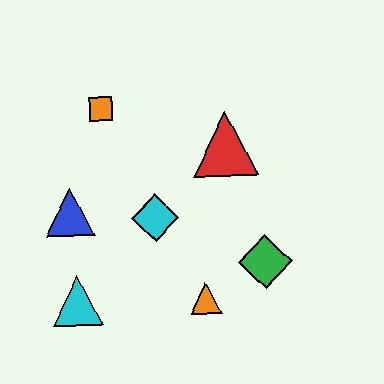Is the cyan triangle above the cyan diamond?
No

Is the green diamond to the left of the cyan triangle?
No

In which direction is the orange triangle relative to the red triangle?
The orange triangle is below the red triangle.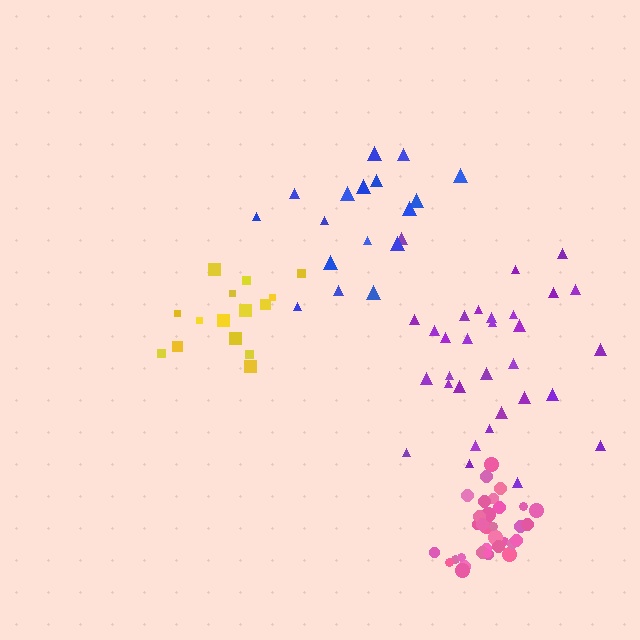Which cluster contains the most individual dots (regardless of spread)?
Pink (33).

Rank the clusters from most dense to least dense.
pink, yellow, purple, blue.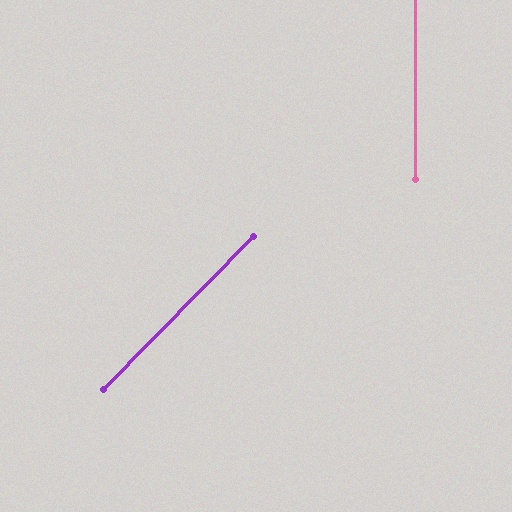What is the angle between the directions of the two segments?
Approximately 45 degrees.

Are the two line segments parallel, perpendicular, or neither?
Neither parallel nor perpendicular — they differ by about 45°.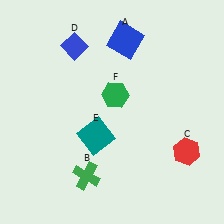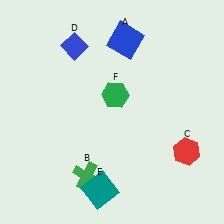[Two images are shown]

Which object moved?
The teal square (E) moved down.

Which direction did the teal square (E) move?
The teal square (E) moved down.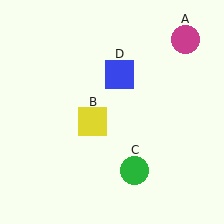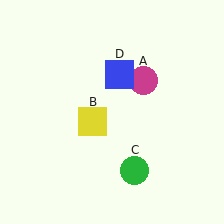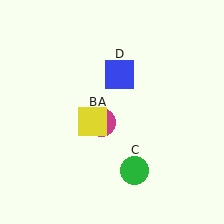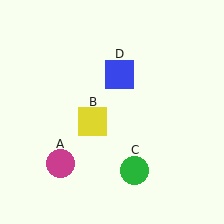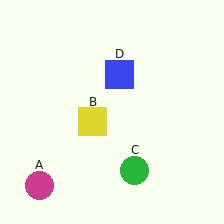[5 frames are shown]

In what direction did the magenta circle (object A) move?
The magenta circle (object A) moved down and to the left.